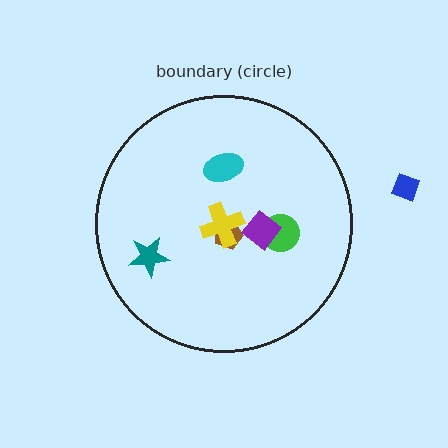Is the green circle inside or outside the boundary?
Inside.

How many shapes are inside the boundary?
6 inside, 1 outside.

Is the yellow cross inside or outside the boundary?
Inside.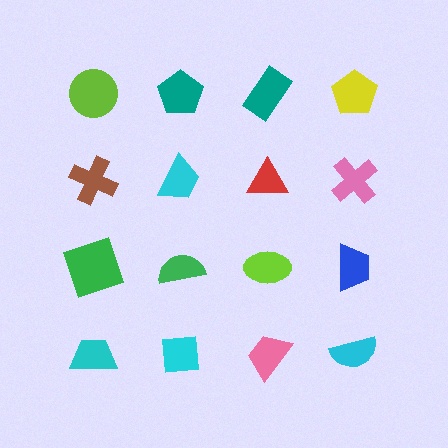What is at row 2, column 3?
A red triangle.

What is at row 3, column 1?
A green square.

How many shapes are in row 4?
4 shapes.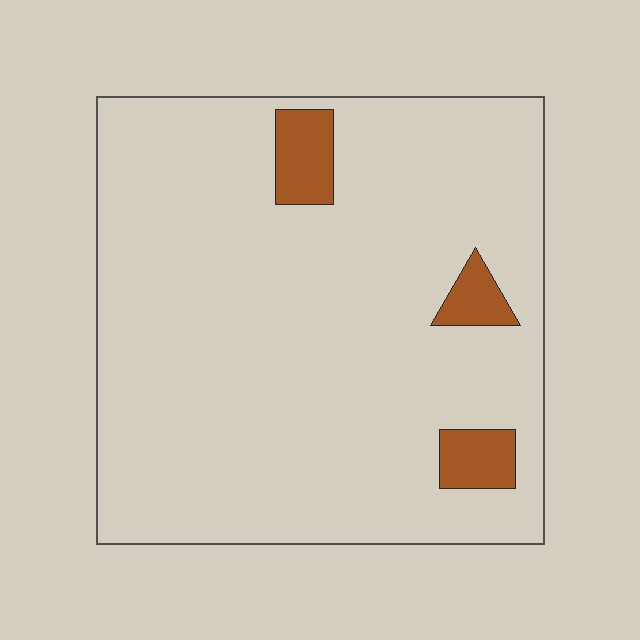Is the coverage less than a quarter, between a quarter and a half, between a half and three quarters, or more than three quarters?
Less than a quarter.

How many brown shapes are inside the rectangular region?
3.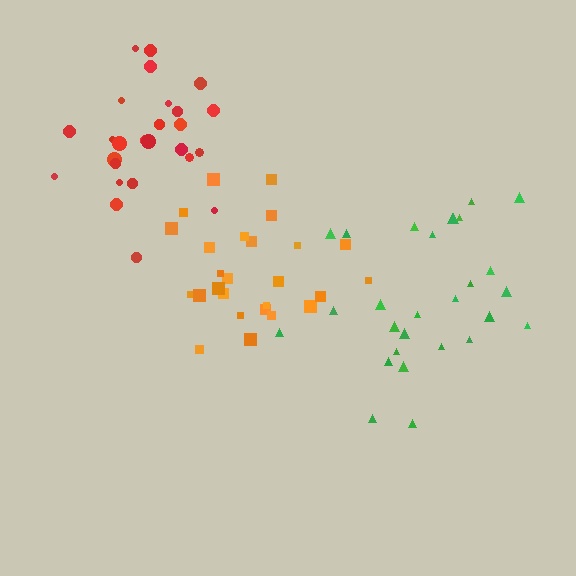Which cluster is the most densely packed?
Red.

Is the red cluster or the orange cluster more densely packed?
Red.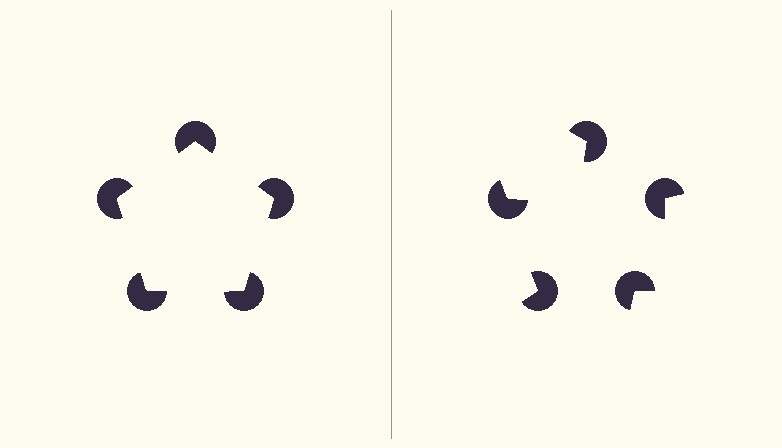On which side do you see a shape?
An illusory pentagon appears on the left side. On the right side the wedge cuts are rotated, so no coherent shape forms.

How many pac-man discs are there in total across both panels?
10 — 5 on each side.